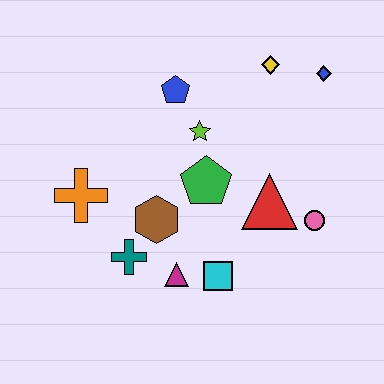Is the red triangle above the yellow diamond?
No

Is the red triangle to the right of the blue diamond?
No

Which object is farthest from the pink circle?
The orange cross is farthest from the pink circle.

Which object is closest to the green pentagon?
The lime star is closest to the green pentagon.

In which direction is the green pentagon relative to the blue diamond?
The green pentagon is to the left of the blue diamond.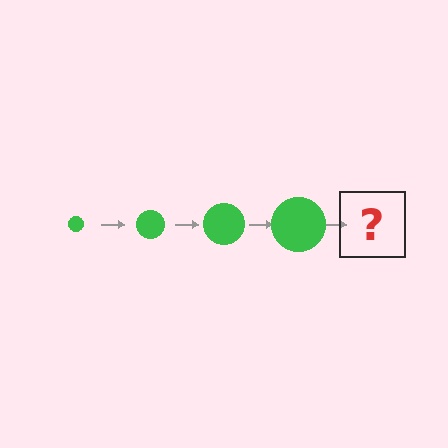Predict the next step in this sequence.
The next step is a green circle, larger than the previous one.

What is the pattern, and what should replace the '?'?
The pattern is that the circle gets progressively larger each step. The '?' should be a green circle, larger than the previous one.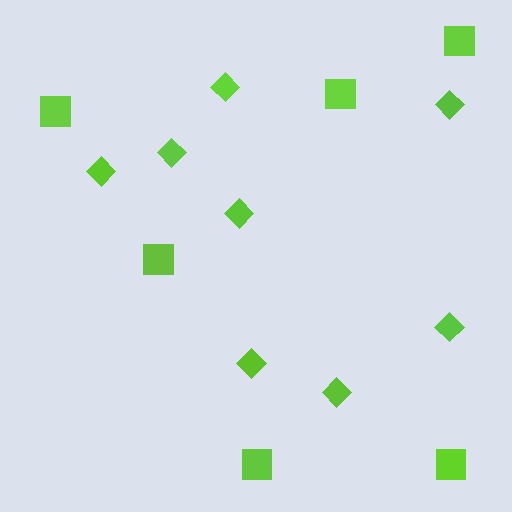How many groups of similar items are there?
There are 2 groups: one group of squares (6) and one group of diamonds (8).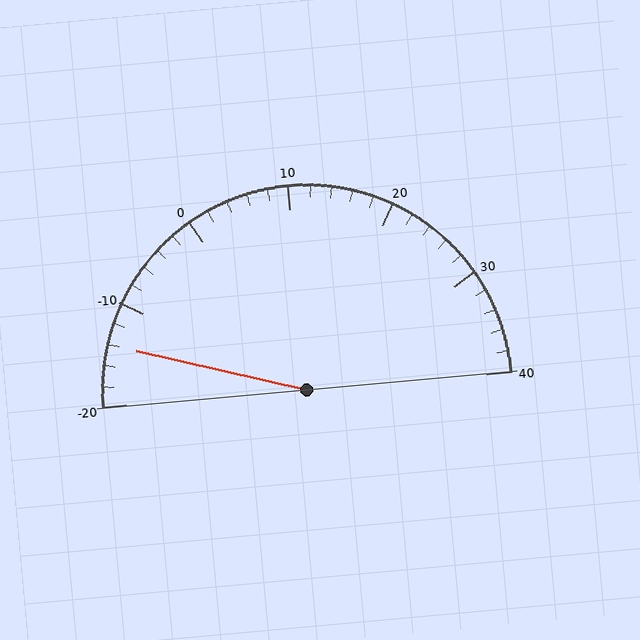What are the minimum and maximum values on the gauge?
The gauge ranges from -20 to 40.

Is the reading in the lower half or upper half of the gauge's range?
The reading is in the lower half of the range (-20 to 40).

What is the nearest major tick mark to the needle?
The nearest major tick mark is -10.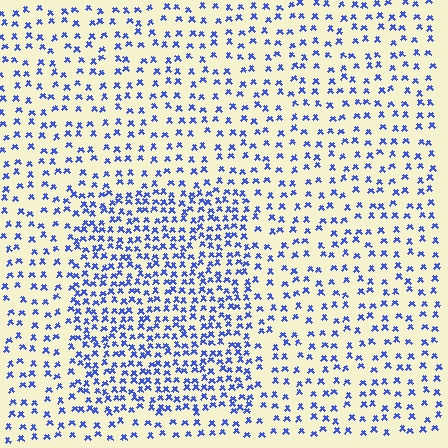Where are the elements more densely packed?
The elements are more densely packed inside the rectangle boundary.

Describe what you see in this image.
The image contains small blue elements arranged at two different densities. A rectangle-shaped region is visible where the elements are more densely packed than the surrounding area.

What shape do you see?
I see a rectangle.